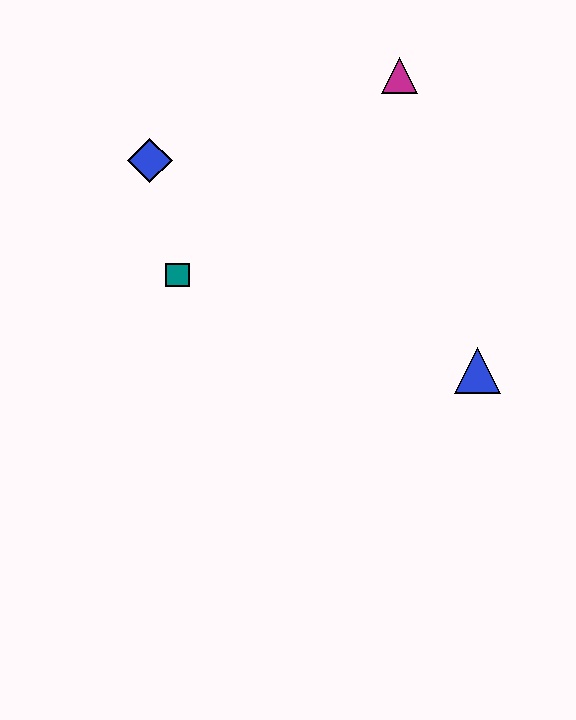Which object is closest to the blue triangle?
The magenta triangle is closest to the blue triangle.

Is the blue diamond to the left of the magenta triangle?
Yes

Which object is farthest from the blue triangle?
The blue diamond is farthest from the blue triangle.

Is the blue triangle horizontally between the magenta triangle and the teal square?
No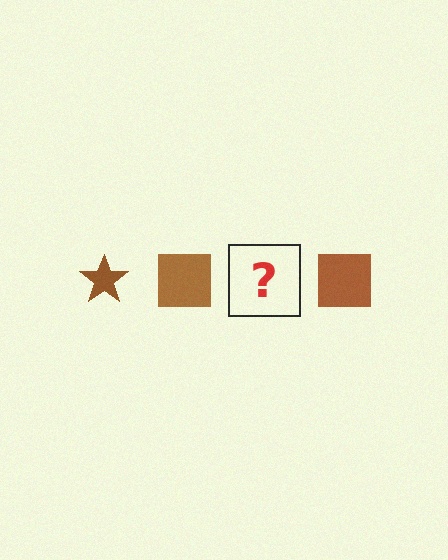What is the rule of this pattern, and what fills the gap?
The rule is that the pattern cycles through star, square shapes in brown. The gap should be filled with a brown star.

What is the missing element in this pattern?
The missing element is a brown star.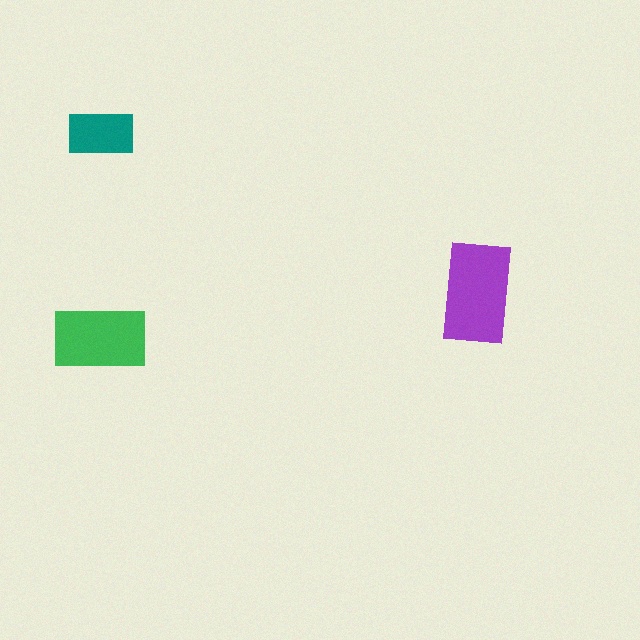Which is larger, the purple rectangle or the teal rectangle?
The purple one.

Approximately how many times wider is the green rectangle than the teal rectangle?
About 1.5 times wider.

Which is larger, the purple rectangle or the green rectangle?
The purple one.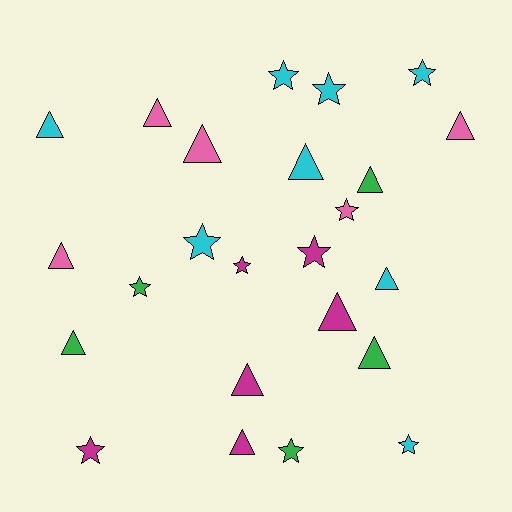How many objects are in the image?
There are 24 objects.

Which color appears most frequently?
Cyan, with 8 objects.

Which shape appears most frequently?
Triangle, with 13 objects.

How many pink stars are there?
There is 1 pink star.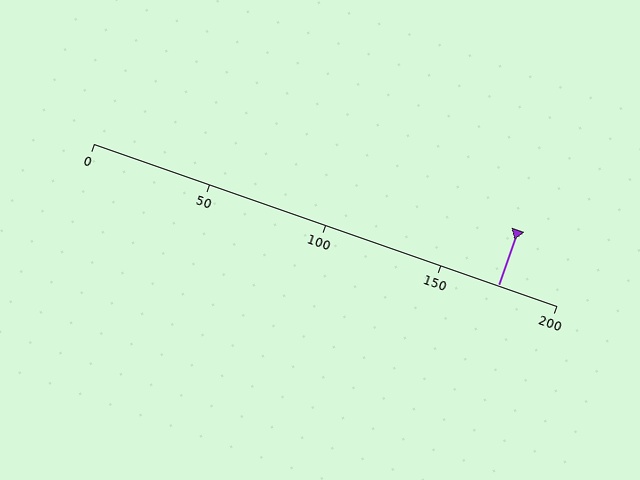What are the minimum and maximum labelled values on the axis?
The axis runs from 0 to 200.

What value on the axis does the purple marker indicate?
The marker indicates approximately 175.